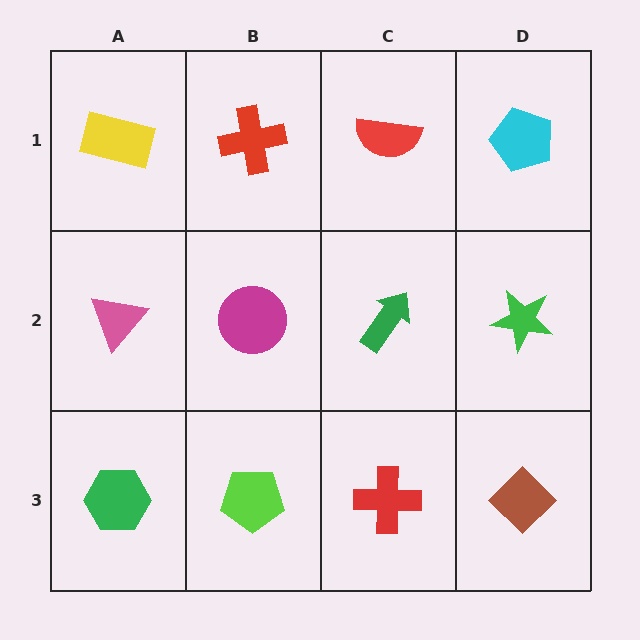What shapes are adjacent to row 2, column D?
A cyan pentagon (row 1, column D), a brown diamond (row 3, column D), a green arrow (row 2, column C).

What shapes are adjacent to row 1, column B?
A magenta circle (row 2, column B), a yellow rectangle (row 1, column A), a red semicircle (row 1, column C).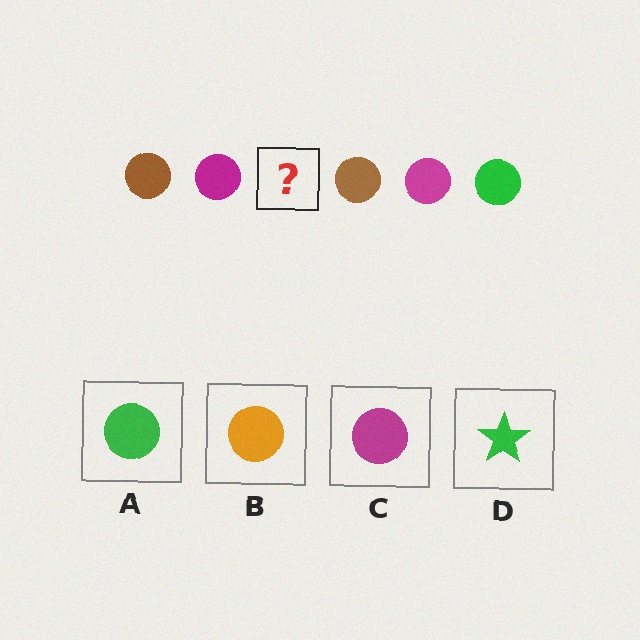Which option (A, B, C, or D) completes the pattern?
A.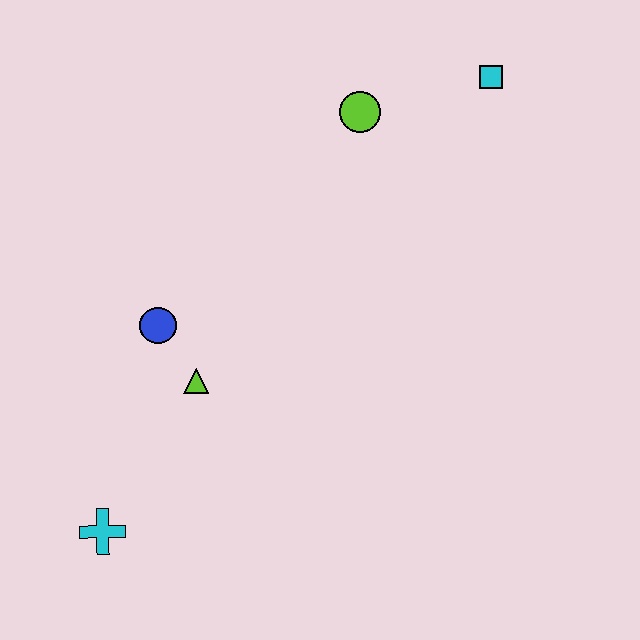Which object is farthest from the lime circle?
The cyan cross is farthest from the lime circle.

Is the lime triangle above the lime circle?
No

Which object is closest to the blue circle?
The lime triangle is closest to the blue circle.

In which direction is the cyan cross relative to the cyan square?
The cyan cross is below the cyan square.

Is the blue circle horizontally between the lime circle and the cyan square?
No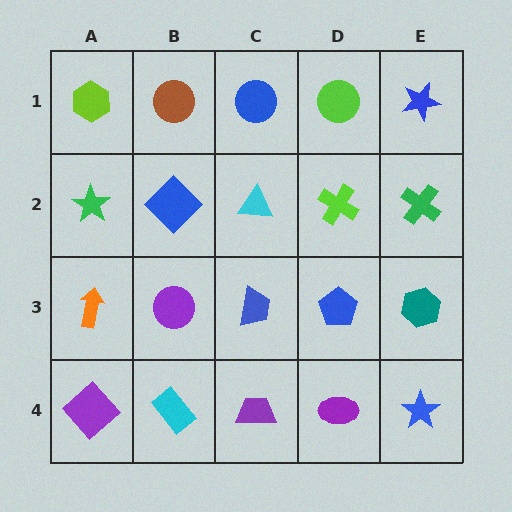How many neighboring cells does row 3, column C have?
4.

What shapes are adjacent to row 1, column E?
A green cross (row 2, column E), a lime circle (row 1, column D).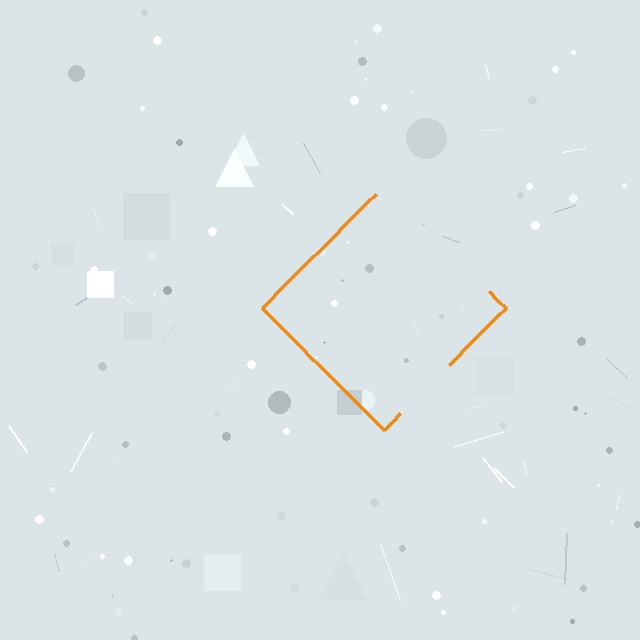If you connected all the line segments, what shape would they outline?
They would outline a diamond.